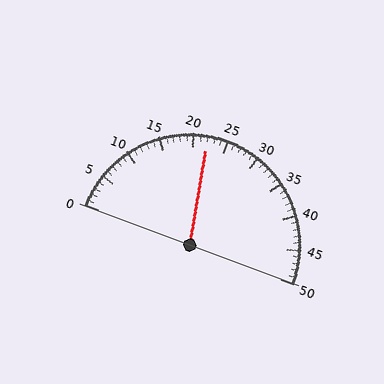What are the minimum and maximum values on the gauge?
The gauge ranges from 0 to 50.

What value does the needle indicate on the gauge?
The needle indicates approximately 22.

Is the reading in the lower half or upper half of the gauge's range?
The reading is in the lower half of the range (0 to 50).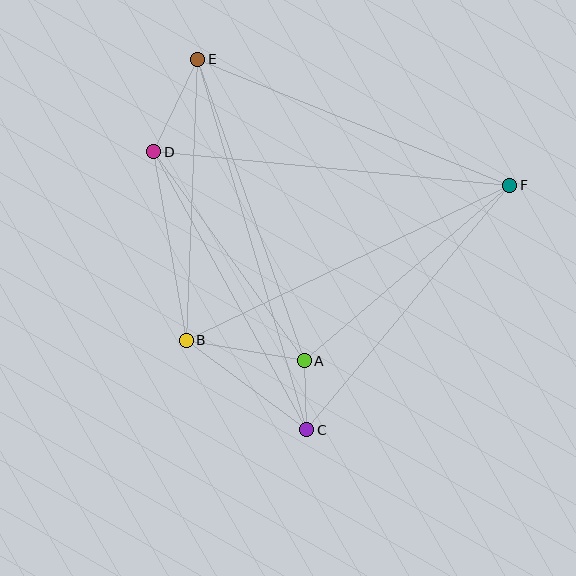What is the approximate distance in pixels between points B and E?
The distance between B and E is approximately 281 pixels.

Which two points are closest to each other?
Points A and C are closest to each other.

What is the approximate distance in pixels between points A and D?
The distance between A and D is approximately 258 pixels.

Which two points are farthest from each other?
Points C and E are farthest from each other.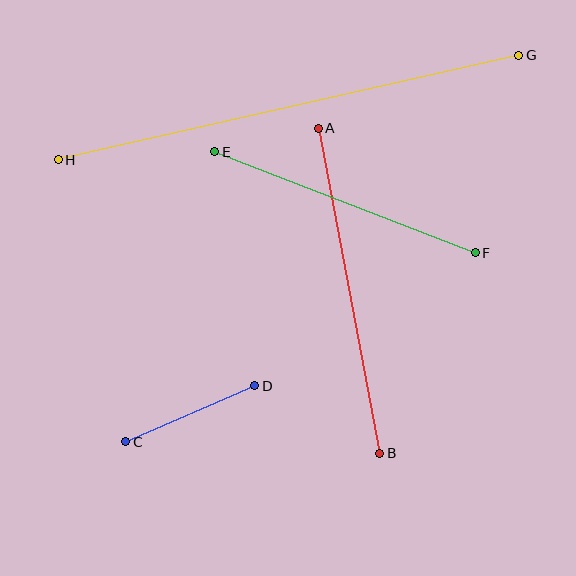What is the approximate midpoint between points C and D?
The midpoint is at approximately (190, 414) pixels.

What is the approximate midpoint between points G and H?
The midpoint is at approximately (289, 108) pixels.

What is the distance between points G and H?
The distance is approximately 472 pixels.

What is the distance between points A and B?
The distance is approximately 331 pixels.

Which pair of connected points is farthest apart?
Points G and H are farthest apart.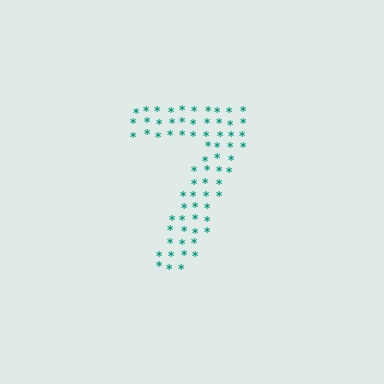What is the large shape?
The large shape is the digit 7.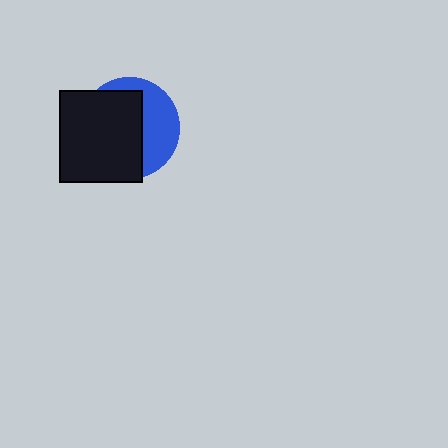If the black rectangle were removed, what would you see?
You would see the complete blue circle.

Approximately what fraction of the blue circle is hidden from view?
Roughly 62% of the blue circle is hidden behind the black rectangle.